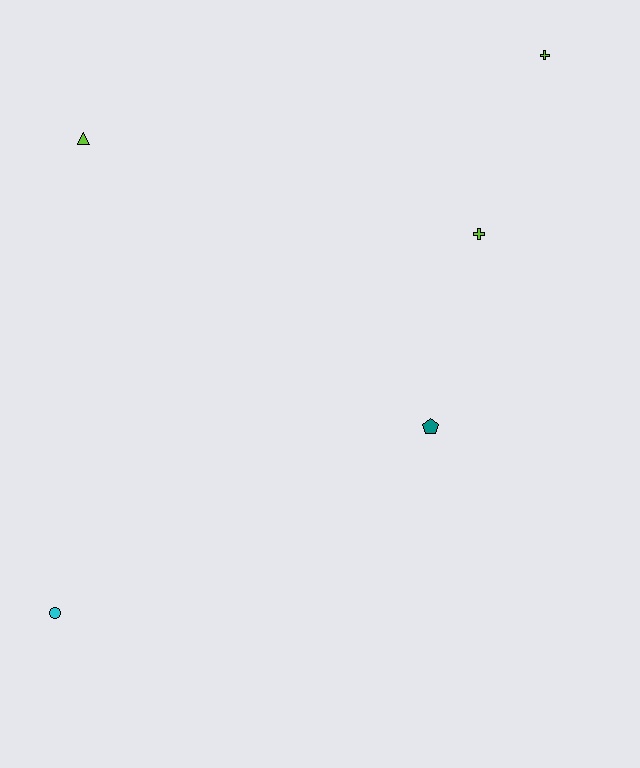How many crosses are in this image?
There are 2 crosses.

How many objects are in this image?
There are 5 objects.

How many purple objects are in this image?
There are no purple objects.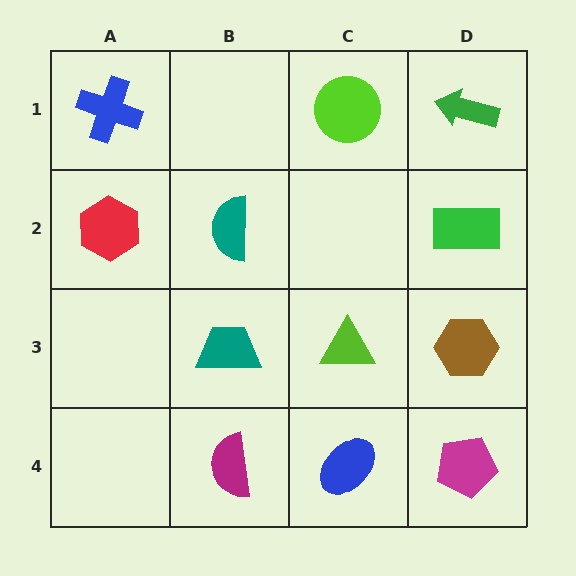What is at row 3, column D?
A brown hexagon.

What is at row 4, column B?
A magenta semicircle.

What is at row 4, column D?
A magenta pentagon.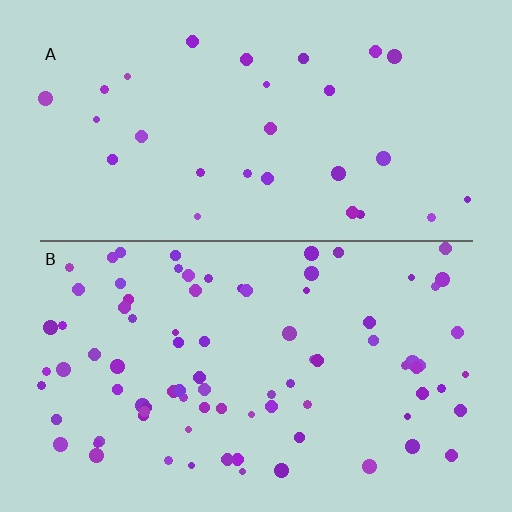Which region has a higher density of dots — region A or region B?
B (the bottom).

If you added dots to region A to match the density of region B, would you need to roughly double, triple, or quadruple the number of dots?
Approximately triple.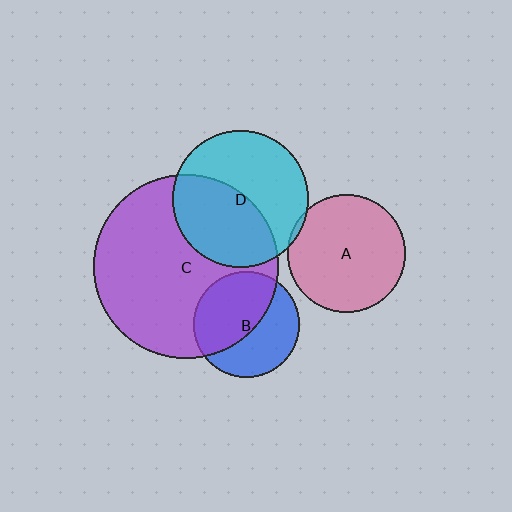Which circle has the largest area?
Circle C (purple).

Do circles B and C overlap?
Yes.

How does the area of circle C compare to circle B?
Approximately 3.0 times.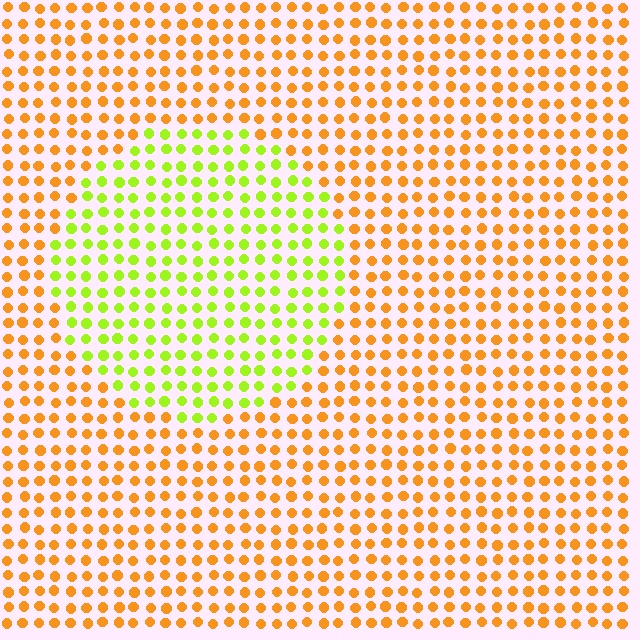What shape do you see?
I see a circle.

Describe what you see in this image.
The image is filled with small orange elements in a uniform arrangement. A circle-shaped region is visible where the elements are tinted to a slightly different hue, forming a subtle color boundary.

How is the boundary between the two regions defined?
The boundary is defined purely by a slight shift in hue (about 52 degrees). Spacing, size, and orientation are identical on both sides.